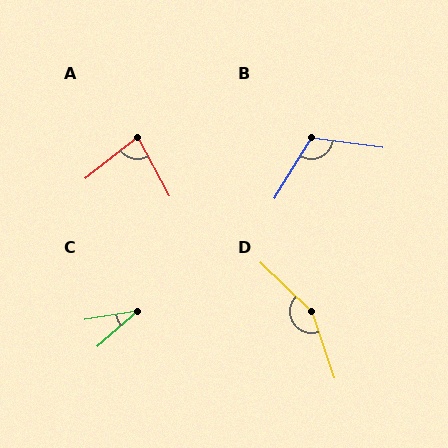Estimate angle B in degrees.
Approximately 113 degrees.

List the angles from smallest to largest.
C (32°), A (80°), B (113°), D (153°).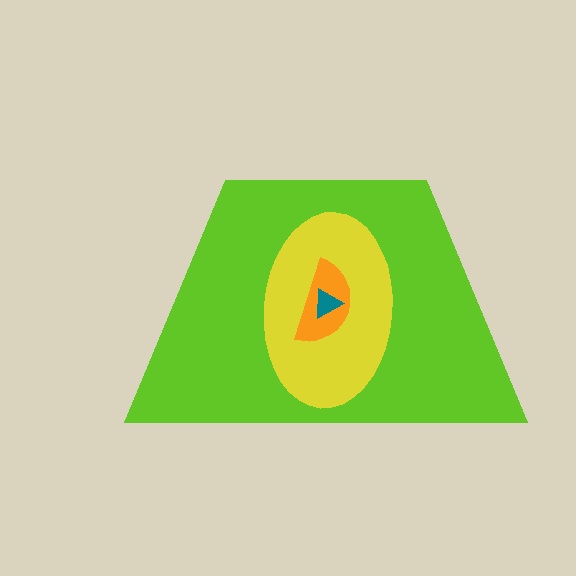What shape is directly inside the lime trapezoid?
The yellow ellipse.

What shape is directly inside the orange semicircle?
The teal triangle.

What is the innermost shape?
The teal triangle.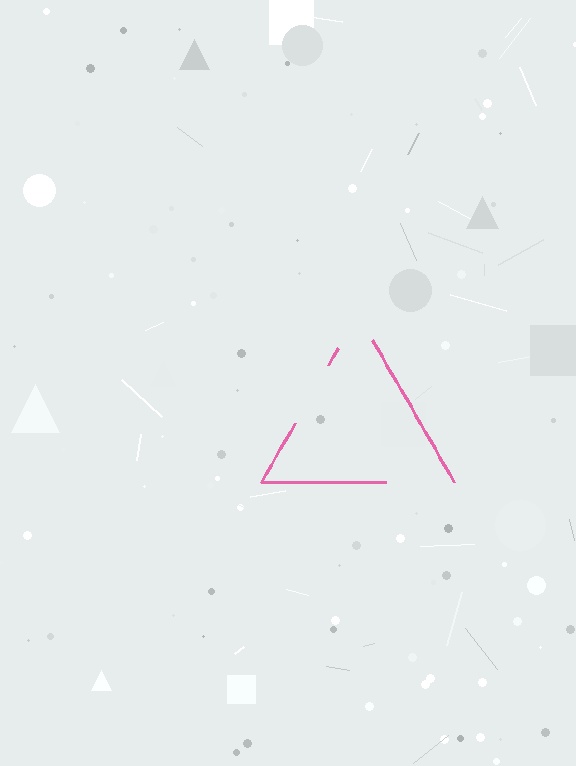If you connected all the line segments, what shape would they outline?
They would outline a triangle.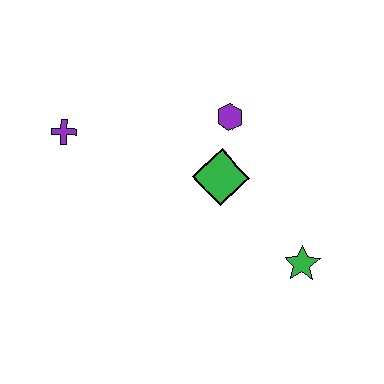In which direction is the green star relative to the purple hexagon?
The green star is below the purple hexagon.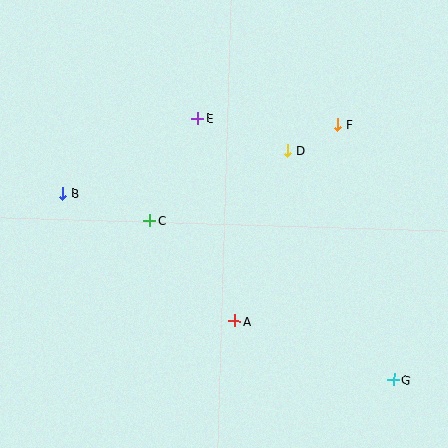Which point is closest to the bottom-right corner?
Point G is closest to the bottom-right corner.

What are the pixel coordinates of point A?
Point A is at (235, 321).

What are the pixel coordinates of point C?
Point C is at (150, 221).